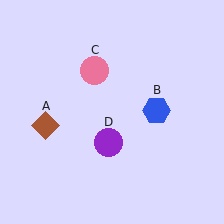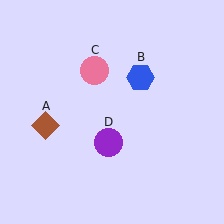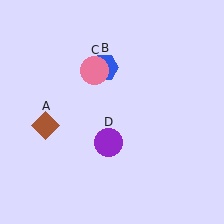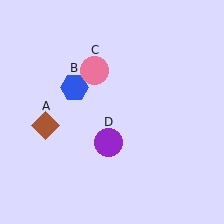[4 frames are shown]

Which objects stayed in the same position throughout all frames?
Brown diamond (object A) and pink circle (object C) and purple circle (object D) remained stationary.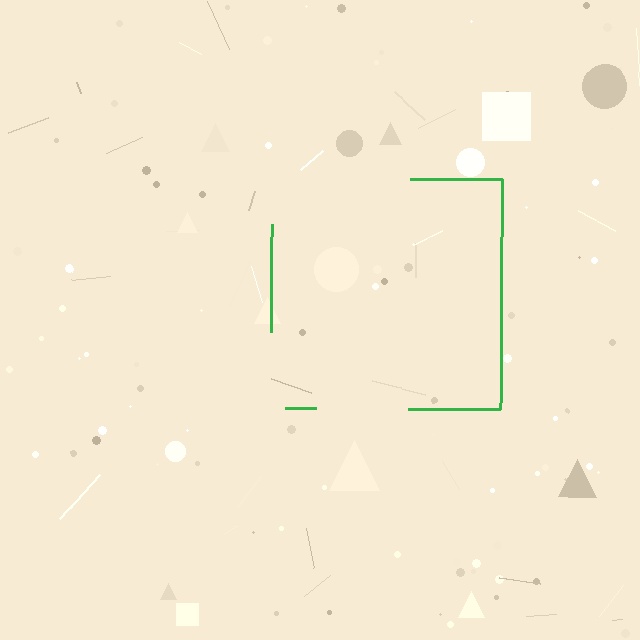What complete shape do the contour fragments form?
The contour fragments form a square.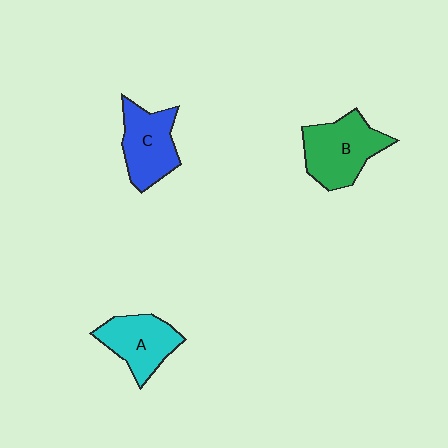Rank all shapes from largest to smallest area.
From largest to smallest: B (green), C (blue), A (cyan).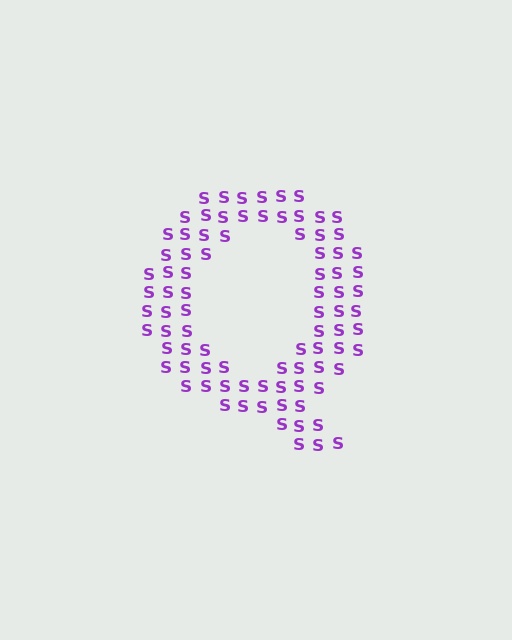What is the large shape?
The large shape is the letter Q.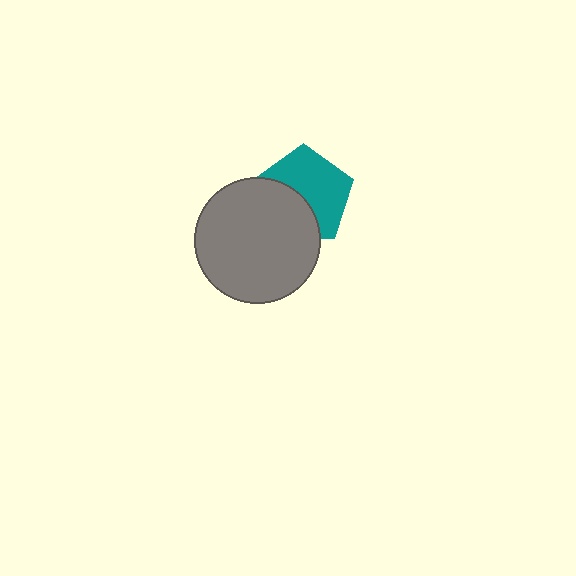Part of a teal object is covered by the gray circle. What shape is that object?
It is a pentagon.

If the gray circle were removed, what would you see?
You would see the complete teal pentagon.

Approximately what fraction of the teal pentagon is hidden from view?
Roughly 42% of the teal pentagon is hidden behind the gray circle.